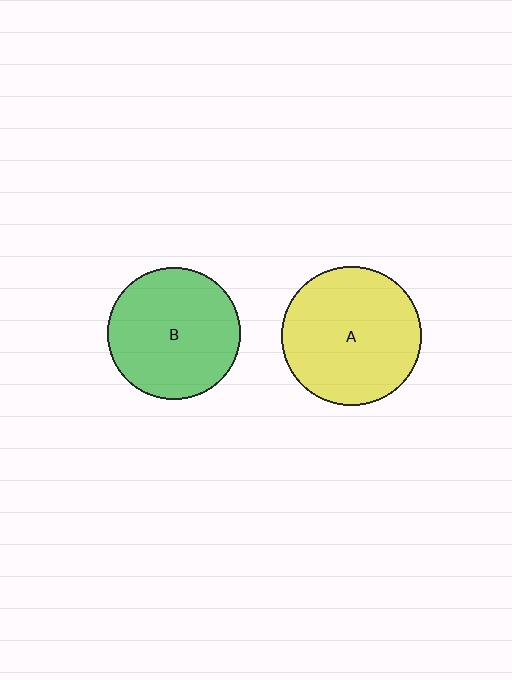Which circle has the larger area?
Circle A (yellow).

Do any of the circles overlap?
No, none of the circles overlap.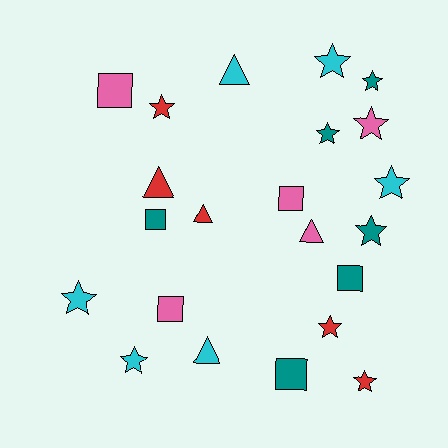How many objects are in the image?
There are 22 objects.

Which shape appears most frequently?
Star, with 11 objects.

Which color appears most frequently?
Teal, with 6 objects.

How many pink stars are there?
There is 1 pink star.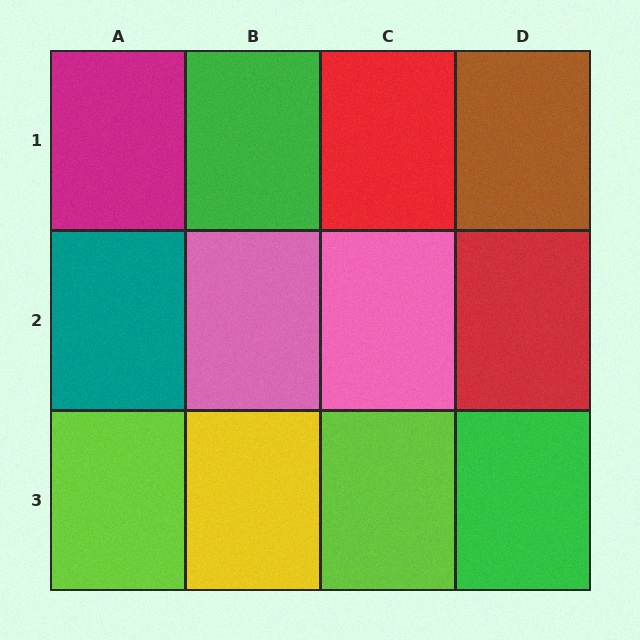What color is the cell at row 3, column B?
Yellow.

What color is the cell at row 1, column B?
Green.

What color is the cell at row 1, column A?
Magenta.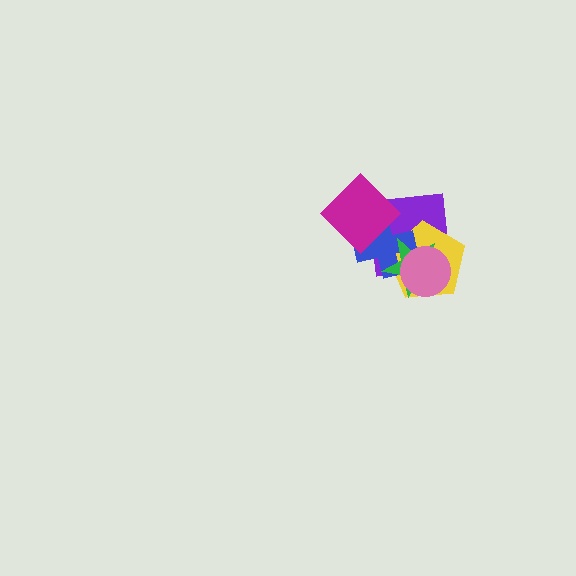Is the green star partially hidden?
Yes, it is partially covered by another shape.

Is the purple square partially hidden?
Yes, it is partially covered by another shape.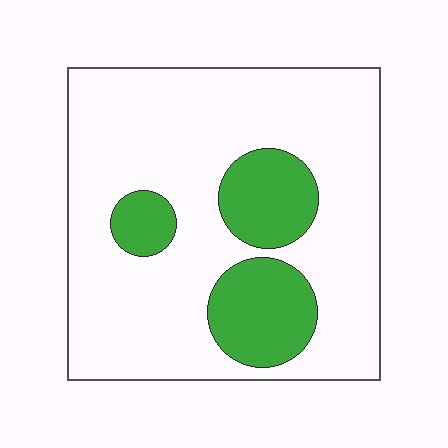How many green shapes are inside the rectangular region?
3.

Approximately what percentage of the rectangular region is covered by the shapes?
Approximately 20%.